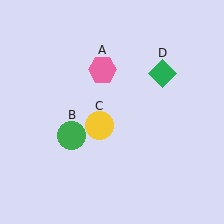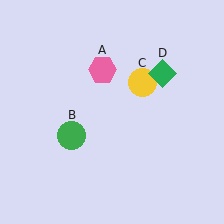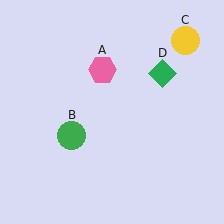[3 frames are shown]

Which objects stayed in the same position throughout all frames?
Pink hexagon (object A) and green circle (object B) and green diamond (object D) remained stationary.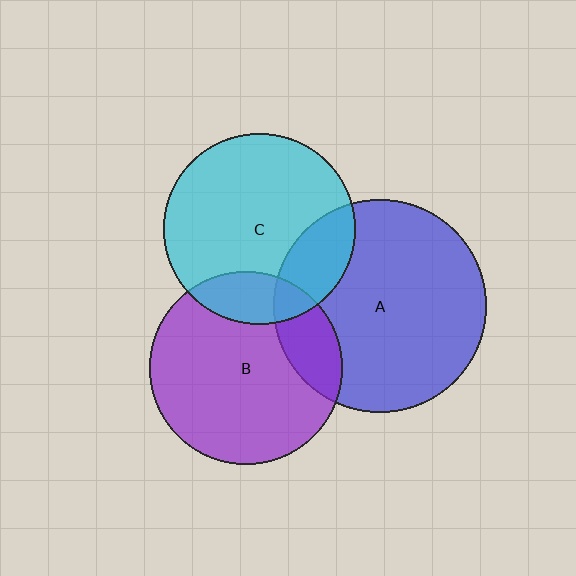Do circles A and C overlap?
Yes.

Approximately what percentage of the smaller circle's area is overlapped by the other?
Approximately 20%.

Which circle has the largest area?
Circle A (blue).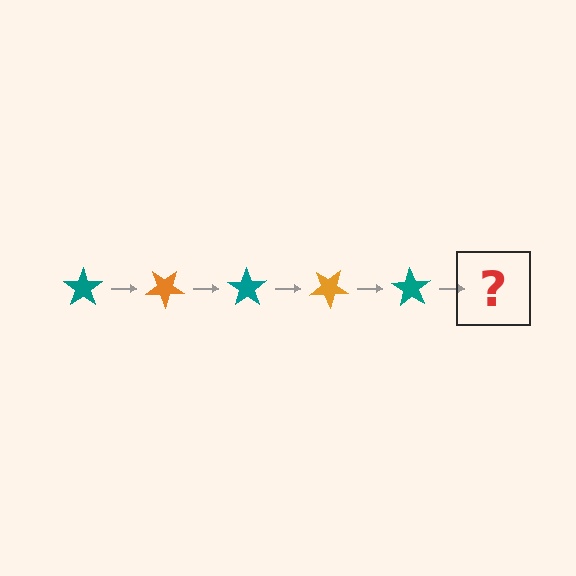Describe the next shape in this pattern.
It should be an orange star, rotated 175 degrees from the start.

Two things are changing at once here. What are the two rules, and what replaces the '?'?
The two rules are that it rotates 35 degrees each step and the color cycles through teal and orange. The '?' should be an orange star, rotated 175 degrees from the start.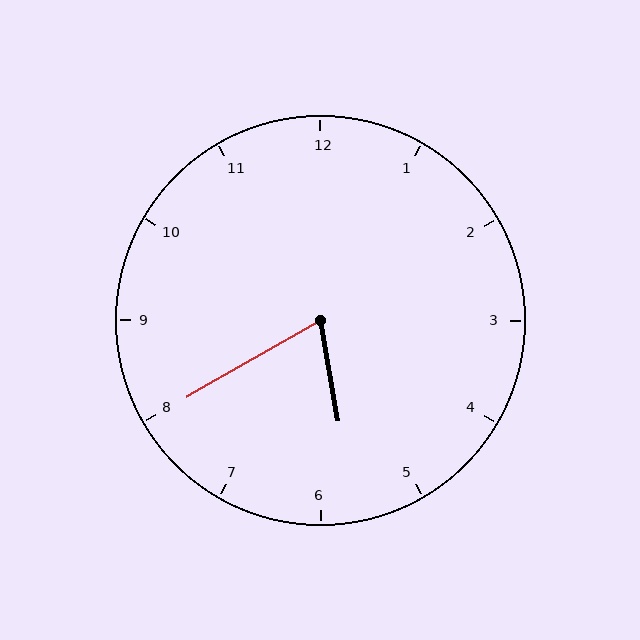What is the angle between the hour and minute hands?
Approximately 70 degrees.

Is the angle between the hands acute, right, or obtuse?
It is acute.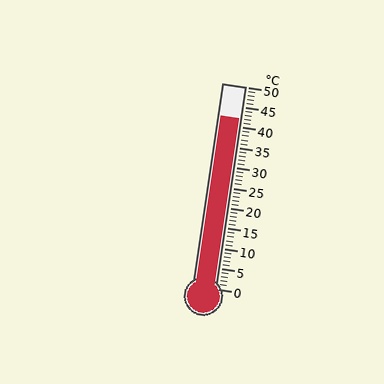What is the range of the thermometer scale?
The thermometer scale ranges from 0°C to 50°C.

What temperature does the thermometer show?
The thermometer shows approximately 42°C.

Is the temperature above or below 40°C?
The temperature is above 40°C.